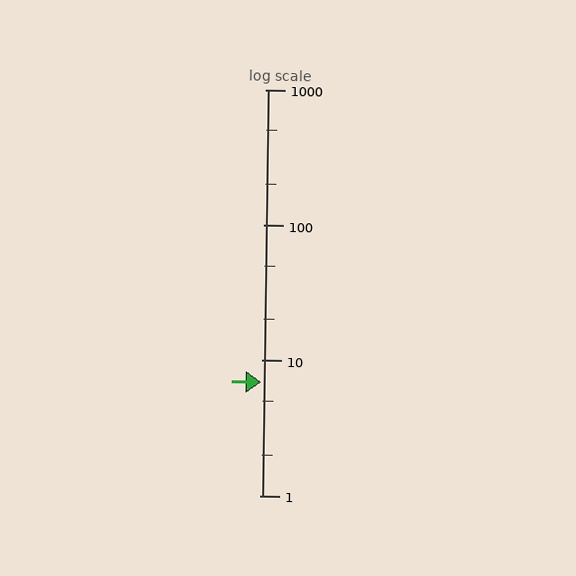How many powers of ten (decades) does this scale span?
The scale spans 3 decades, from 1 to 1000.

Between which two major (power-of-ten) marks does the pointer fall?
The pointer is between 1 and 10.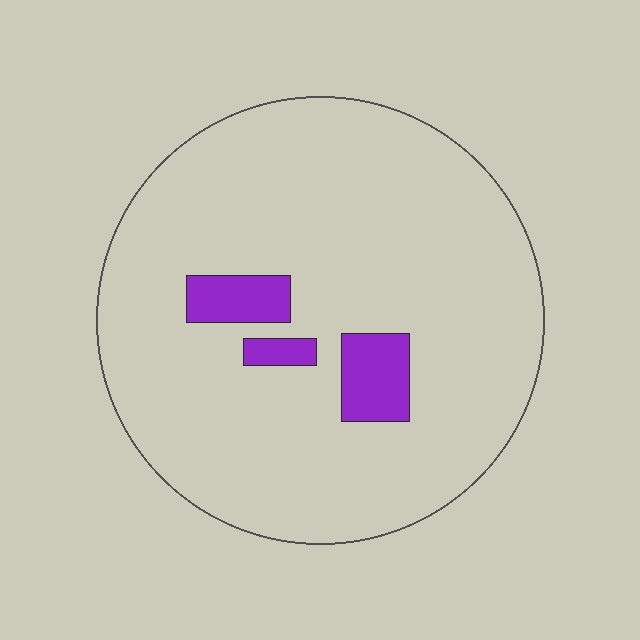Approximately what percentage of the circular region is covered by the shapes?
Approximately 10%.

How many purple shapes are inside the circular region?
3.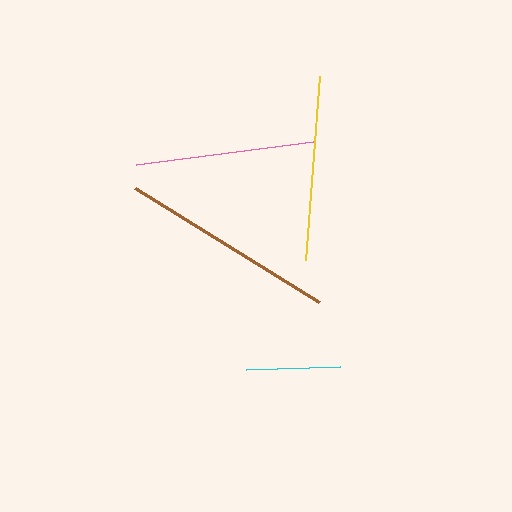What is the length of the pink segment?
The pink segment is approximately 179 pixels long.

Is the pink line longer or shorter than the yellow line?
The yellow line is longer than the pink line.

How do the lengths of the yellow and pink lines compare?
The yellow and pink lines are approximately the same length.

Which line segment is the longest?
The brown line is the longest at approximately 216 pixels.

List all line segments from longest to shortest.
From longest to shortest: brown, yellow, pink, cyan.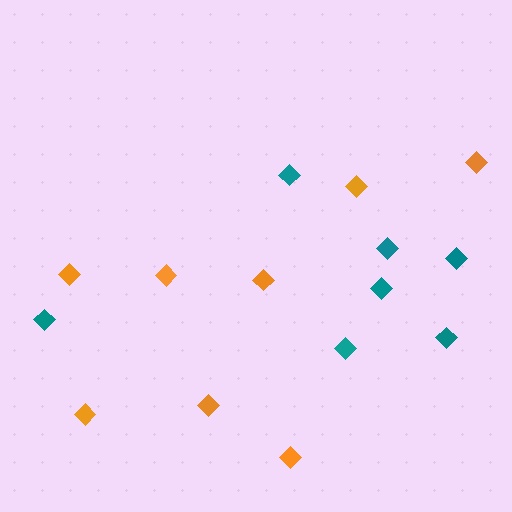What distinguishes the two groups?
There are 2 groups: one group of teal diamonds (7) and one group of orange diamonds (8).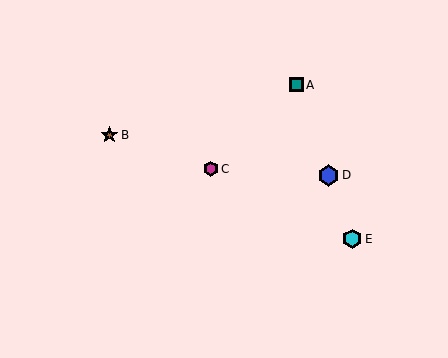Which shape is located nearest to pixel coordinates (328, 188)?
The blue hexagon (labeled D) at (328, 175) is nearest to that location.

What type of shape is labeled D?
Shape D is a blue hexagon.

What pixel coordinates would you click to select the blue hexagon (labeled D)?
Click at (328, 175) to select the blue hexagon D.